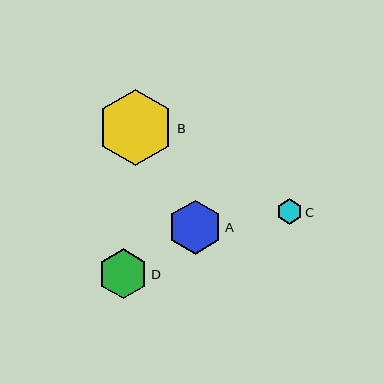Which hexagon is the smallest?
Hexagon C is the smallest with a size of approximately 25 pixels.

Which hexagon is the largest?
Hexagon B is the largest with a size of approximately 76 pixels.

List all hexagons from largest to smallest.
From largest to smallest: B, A, D, C.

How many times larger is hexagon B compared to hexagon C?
Hexagon B is approximately 3.0 times the size of hexagon C.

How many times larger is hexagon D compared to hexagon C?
Hexagon D is approximately 2.0 times the size of hexagon C.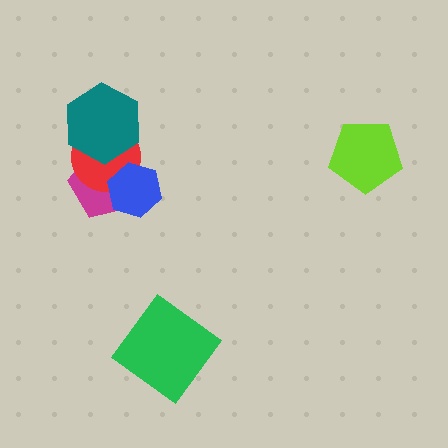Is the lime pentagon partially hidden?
No, no other shape covers it.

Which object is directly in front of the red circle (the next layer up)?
The blue hexagon is directly in front of the red circle.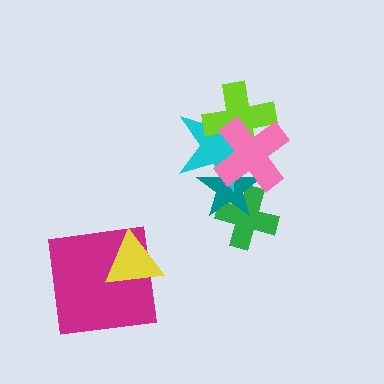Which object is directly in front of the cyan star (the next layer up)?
The lime cross is directly in front of the cyan star.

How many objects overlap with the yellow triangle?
1 object overlaps with the yellow triangle.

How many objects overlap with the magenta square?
1 object overlaps with the magenta square.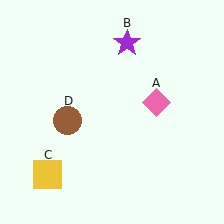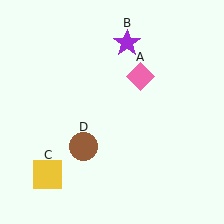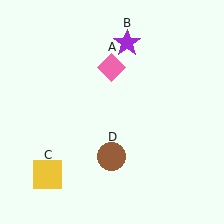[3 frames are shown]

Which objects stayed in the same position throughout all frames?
Purple star (object B) and yellow square (object C) remained stationary.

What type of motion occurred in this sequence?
The pink diamond (object A), brown circle (object D) rotated counterclockwise around the center of the scene.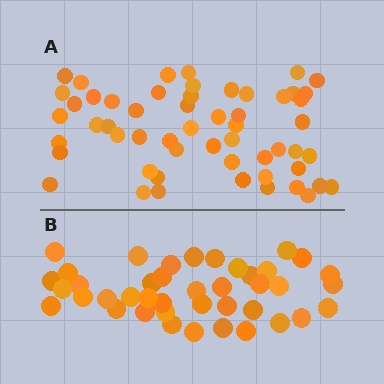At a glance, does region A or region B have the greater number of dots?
Region A (the top region) has more dots.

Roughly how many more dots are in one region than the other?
Region A has approximately 15 more dots than region B.